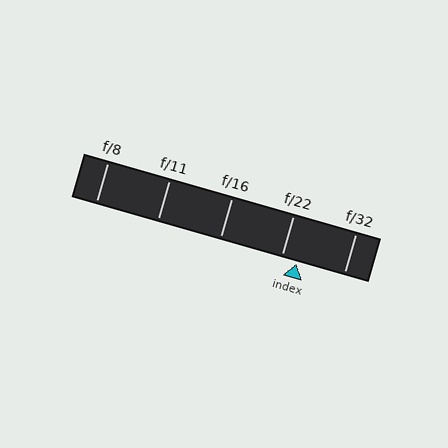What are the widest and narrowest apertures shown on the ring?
The widest aperture shown is f/8 and the narrowest is f/32.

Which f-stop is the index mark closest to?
The index mark is closest to f/22.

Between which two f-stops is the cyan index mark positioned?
The index mark is between f/22 and f/32.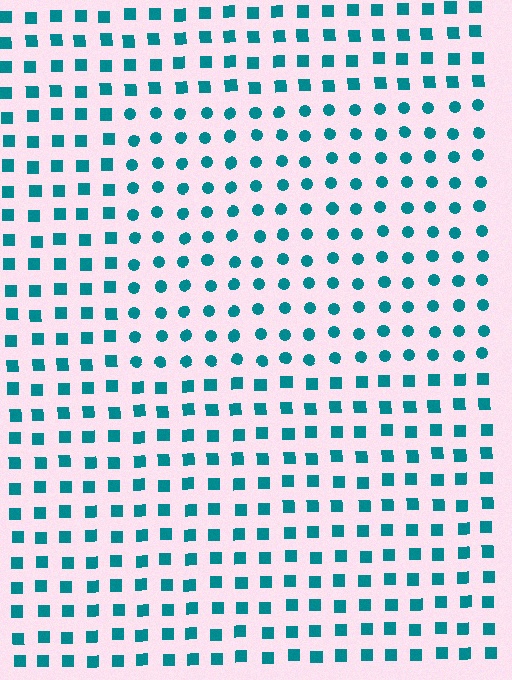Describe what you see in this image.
The image is filled with small teal elements arranged in a uniform grid. A rectangle-shaped region contains circles, while the surrounding area contains squares. The boundary is defined purely by the change in element shape.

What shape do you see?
I see a rectangle.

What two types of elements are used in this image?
The image uses circles inside the rectangle region and squares outside it.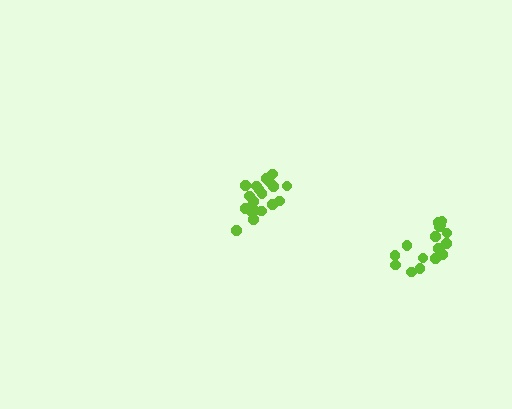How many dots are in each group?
Group 1: 19 dots, Group 2: 16 dots (35 total).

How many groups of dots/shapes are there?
There are 2 groups.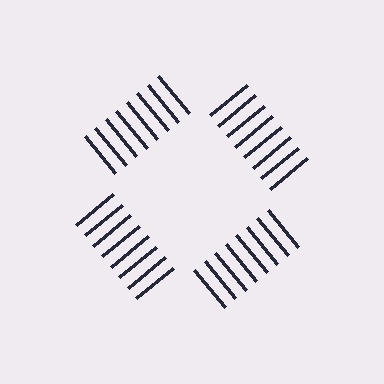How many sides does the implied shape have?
4 sides — the line-ends trace a square.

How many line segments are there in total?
32 — 8 along each of the 4 edges.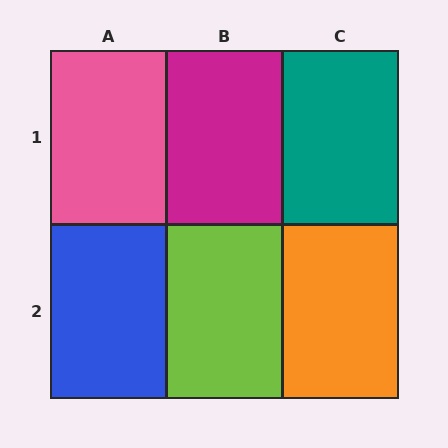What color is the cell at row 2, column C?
Orange.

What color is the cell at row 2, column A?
Blue.